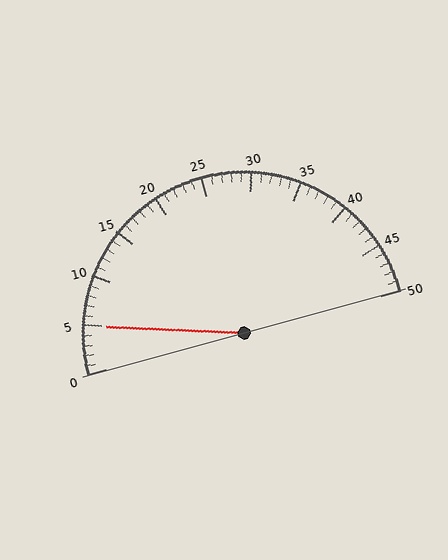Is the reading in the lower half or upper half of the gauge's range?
The reading is in the lower half of the range (0 to 50).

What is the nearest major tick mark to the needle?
The nearest major tick mark is 5.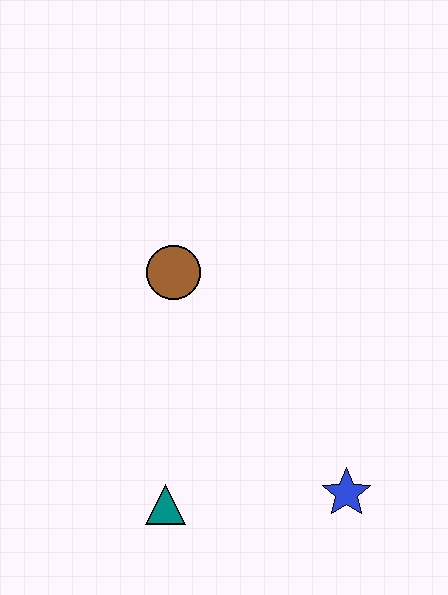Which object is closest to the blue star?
The teal triangle is closest to the blue star.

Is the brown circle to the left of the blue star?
Yes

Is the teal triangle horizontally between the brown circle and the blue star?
No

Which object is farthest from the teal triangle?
The brown circle is farthest from the teal triangle.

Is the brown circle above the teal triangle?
Yes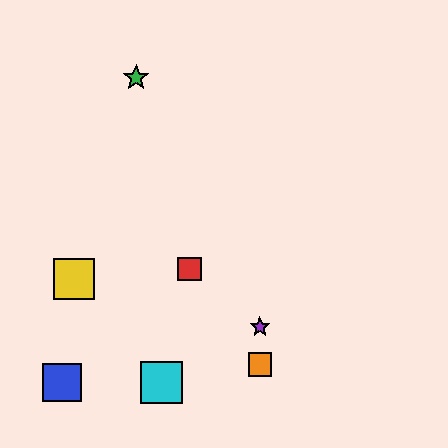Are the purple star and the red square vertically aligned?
No, the purple star is at x≈260 and the red square is at x≈189.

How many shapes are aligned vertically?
2 shapes (the purple star, the orange square) are aligned vertically.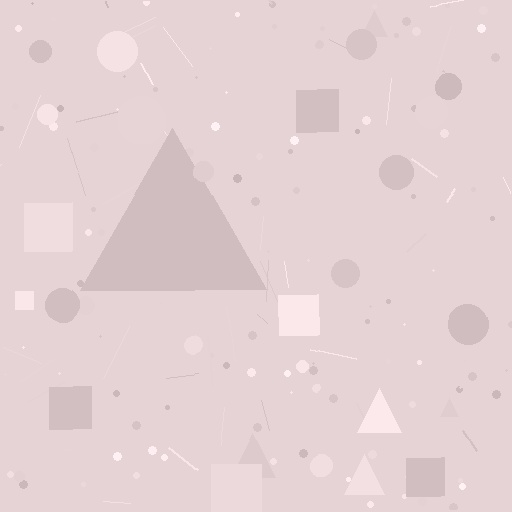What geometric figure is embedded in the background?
A triangle is embedded in the background.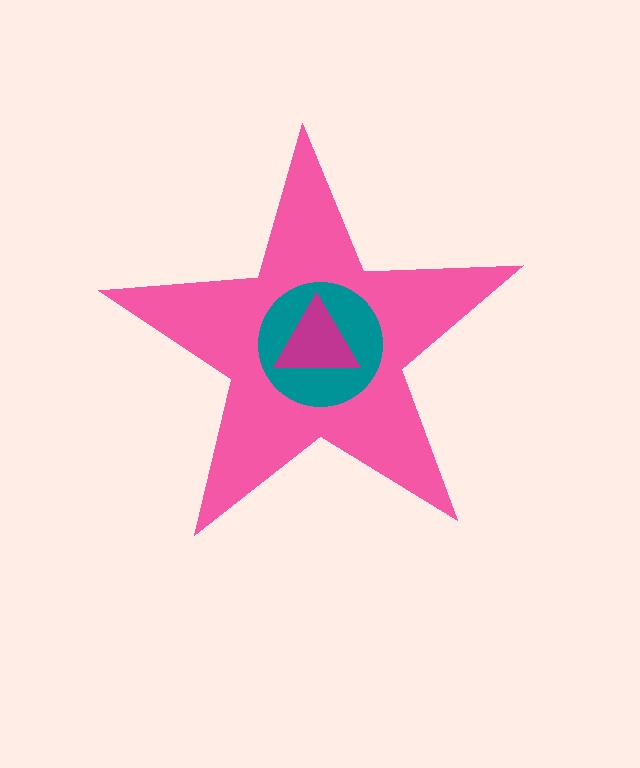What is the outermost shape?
The pink star.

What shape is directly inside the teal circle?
The magenta triangle.